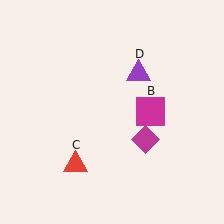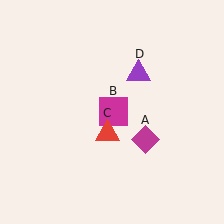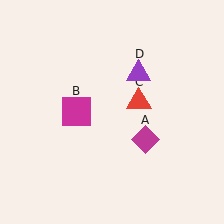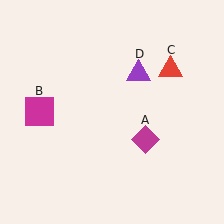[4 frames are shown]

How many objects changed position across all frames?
2 objects changed position: magenta square (object B), red triangle (object C).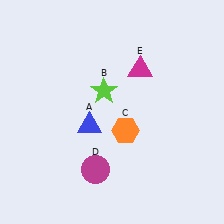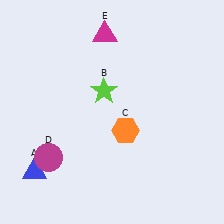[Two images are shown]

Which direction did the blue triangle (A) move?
The blue triangle (A) moved left.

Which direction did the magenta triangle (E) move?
The magenta triangle (E) moved up.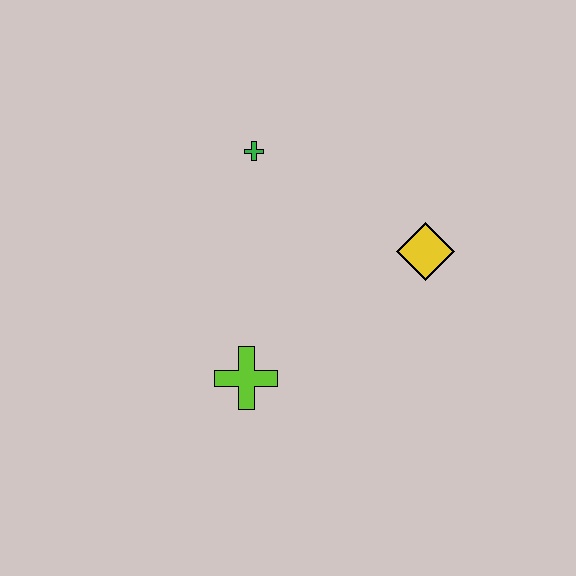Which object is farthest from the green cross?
The lime cross is farthest from the green cross.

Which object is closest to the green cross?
The yellow diamond is closest to the green cross.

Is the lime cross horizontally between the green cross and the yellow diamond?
No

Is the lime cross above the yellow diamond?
No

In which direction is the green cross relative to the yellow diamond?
The green cross is to the left of the yellow diamond.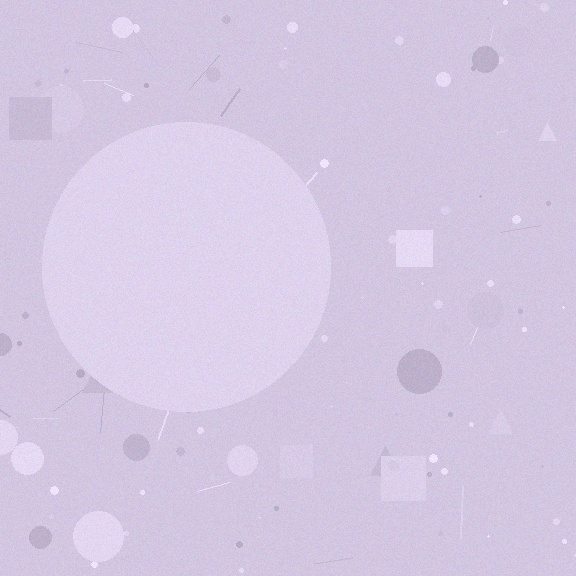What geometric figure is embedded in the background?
A circle is embedded in the background.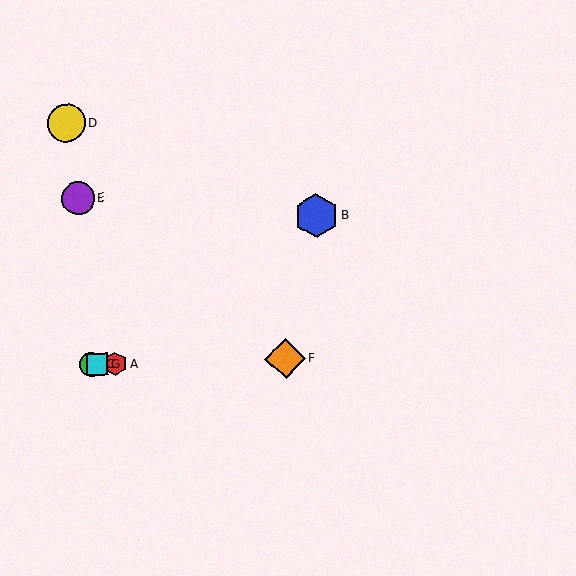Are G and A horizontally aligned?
Yes, both are at y≈364.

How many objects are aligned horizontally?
4 objects (A, C, F, G) are aligned horizontally.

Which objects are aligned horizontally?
Objects A, C, F, G are aligned horizontally.